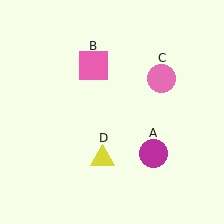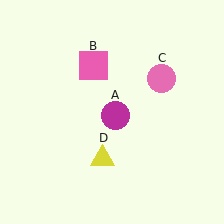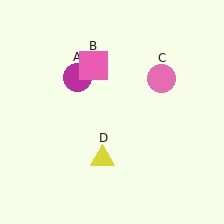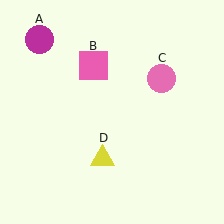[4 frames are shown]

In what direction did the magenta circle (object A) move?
The magenta circle (object A) moved up and to the left.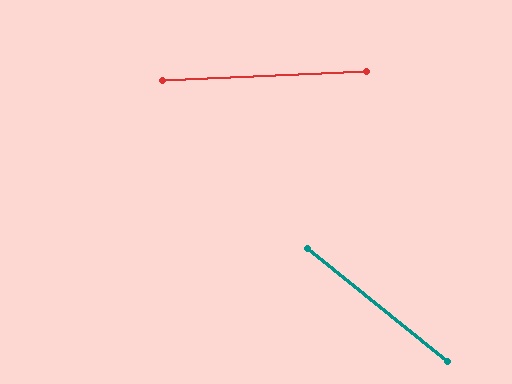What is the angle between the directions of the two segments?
Approximately 41 degrees.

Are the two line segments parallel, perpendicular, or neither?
Neither parallel nor perpendicular — they differ by about 41°.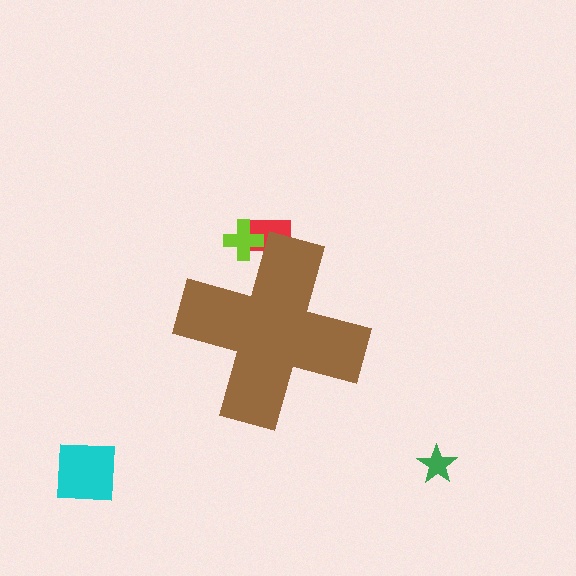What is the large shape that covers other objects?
A brown cross.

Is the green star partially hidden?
No, the green star is fully visible.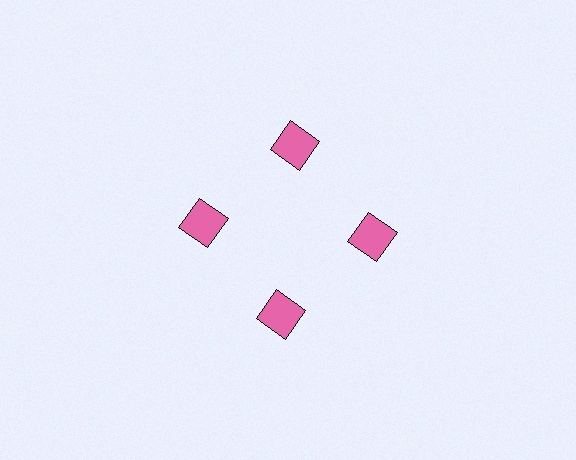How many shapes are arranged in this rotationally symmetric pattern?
There are 4 shapes, arranged in 4 groups of 1.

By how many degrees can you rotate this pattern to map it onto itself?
The pattern maps onto itself every 90 degrees of rotation.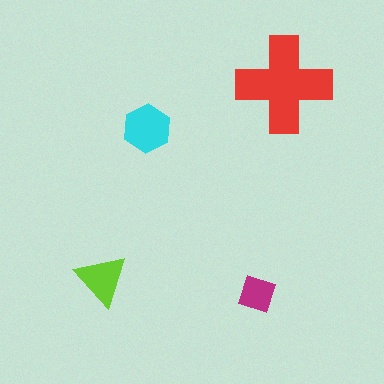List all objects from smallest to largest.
The magenta square, the lime triangle, the cyan hexagon, the red cross.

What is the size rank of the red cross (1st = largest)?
1st.